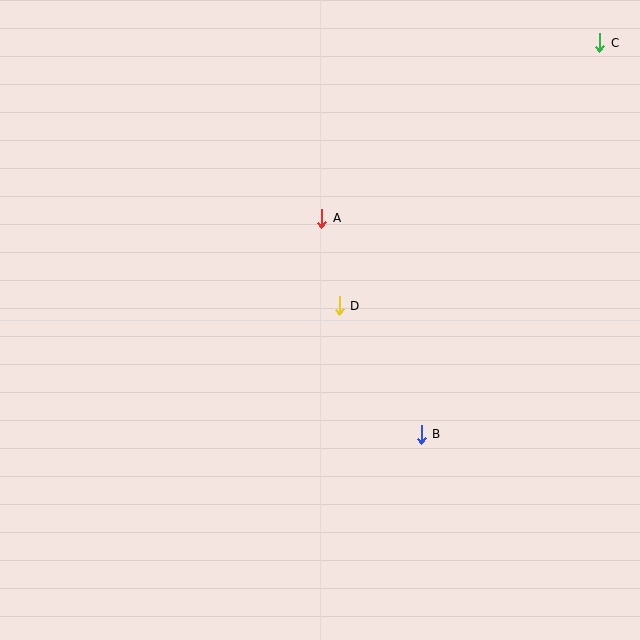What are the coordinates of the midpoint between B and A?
The midpoint between B and A is at (372, 326).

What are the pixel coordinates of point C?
Point C is at (600, 43).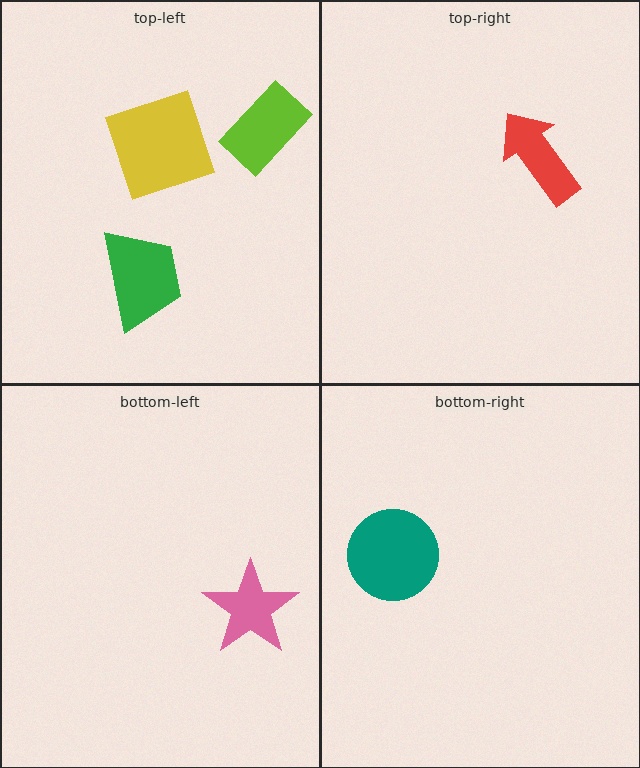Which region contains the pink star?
The bottom-left region.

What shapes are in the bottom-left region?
The pink star.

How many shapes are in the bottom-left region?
1.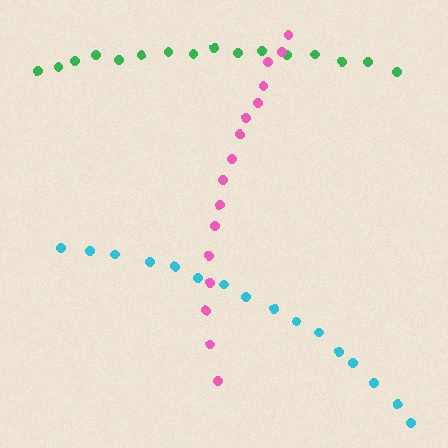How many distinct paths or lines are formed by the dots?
There are 3 distinct paths.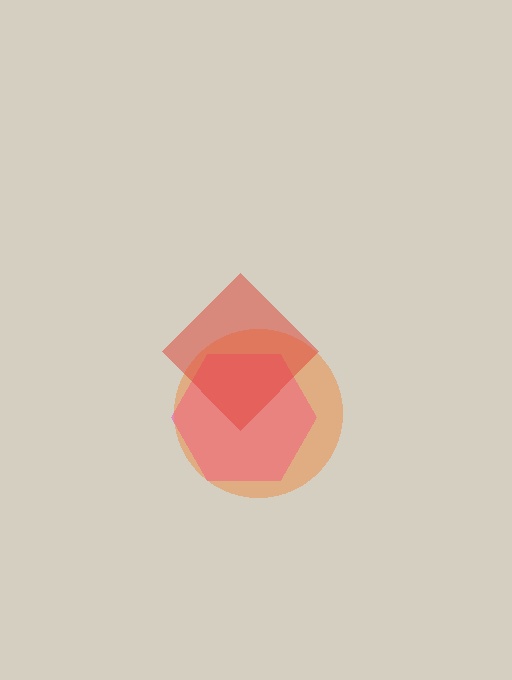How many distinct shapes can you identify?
There are 3 distinct shapes: a pink hexagon, an orange circle, a red diamond.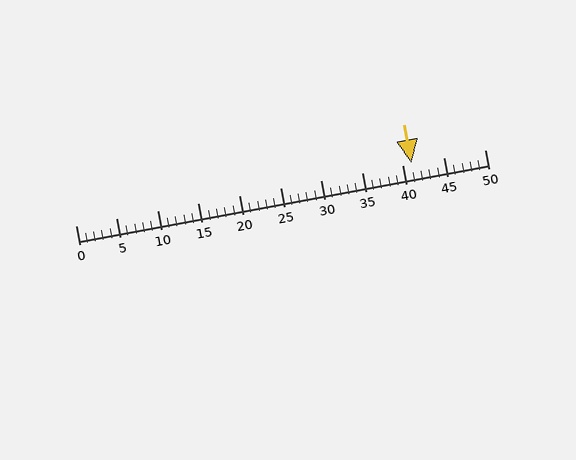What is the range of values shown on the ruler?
The ruler shows values from 0 to 50.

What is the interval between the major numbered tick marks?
The major tick marks are spaced 5 units apart.